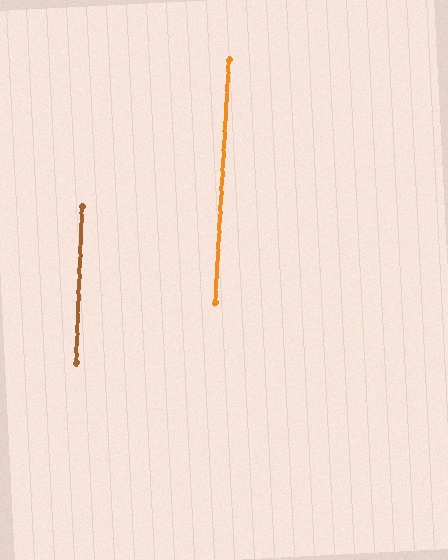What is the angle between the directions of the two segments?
Approximately 1 degree.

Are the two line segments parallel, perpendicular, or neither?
Parallel — their directions differ by only 1.4°.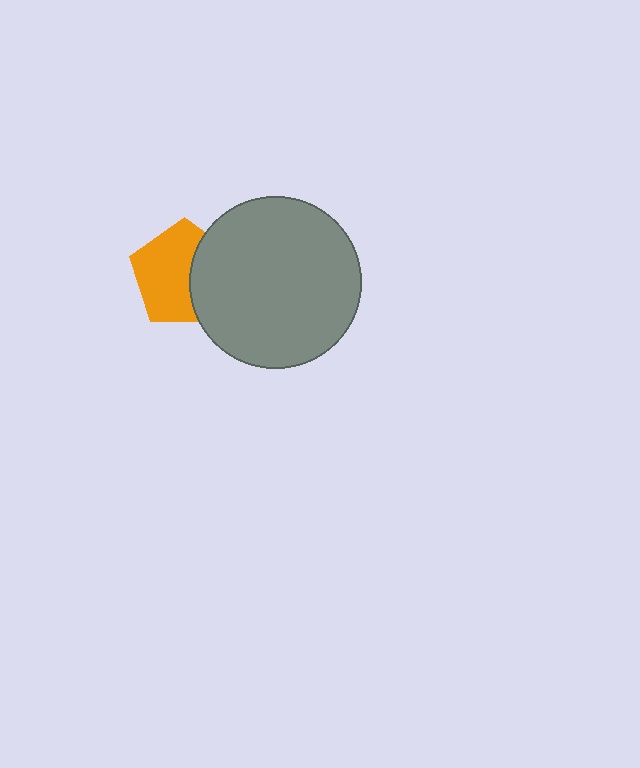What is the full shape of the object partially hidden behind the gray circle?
The partially hidden object is an orange pentagon.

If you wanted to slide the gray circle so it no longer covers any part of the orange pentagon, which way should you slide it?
Slide it right — that is the most direct way to separate the two shapes.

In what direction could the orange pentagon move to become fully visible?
The orange pentagon could move left. That would shift it out from behind the gray circle entirely.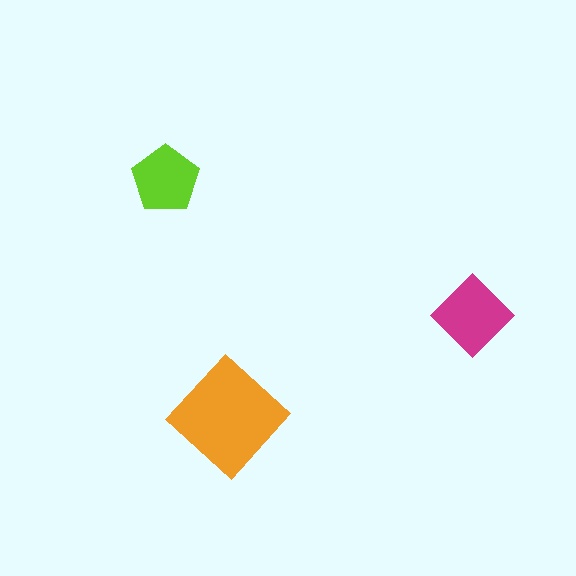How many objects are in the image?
There are 3 objects in the image.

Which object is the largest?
The orange diamond.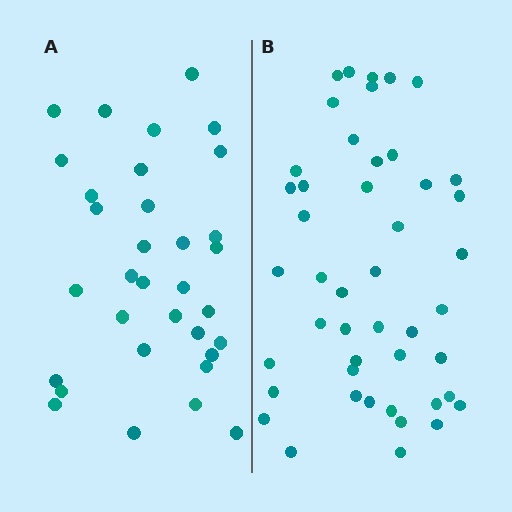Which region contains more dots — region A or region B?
Region B (the right region) has more dots.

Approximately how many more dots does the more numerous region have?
Region B has approximately 15 more dots than region A.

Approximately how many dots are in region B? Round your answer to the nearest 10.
About 50 dots. (The exact count is 46, which rounds to 50.)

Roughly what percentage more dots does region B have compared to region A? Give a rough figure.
About 40% more.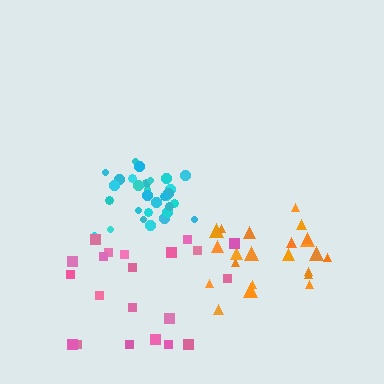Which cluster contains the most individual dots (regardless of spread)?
Cyan (30).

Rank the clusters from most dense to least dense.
cyan, orange, pink.